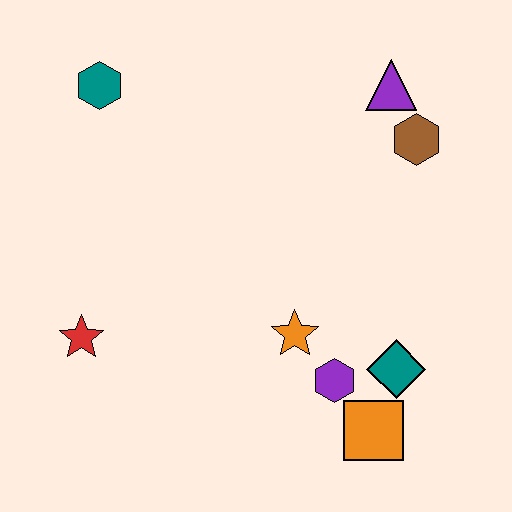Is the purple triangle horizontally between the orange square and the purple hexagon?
No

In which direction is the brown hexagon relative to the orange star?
The brown hexagon is above the orange star.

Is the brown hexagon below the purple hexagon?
No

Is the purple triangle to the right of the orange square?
Yes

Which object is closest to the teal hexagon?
The red star is closest to the teal hexagon.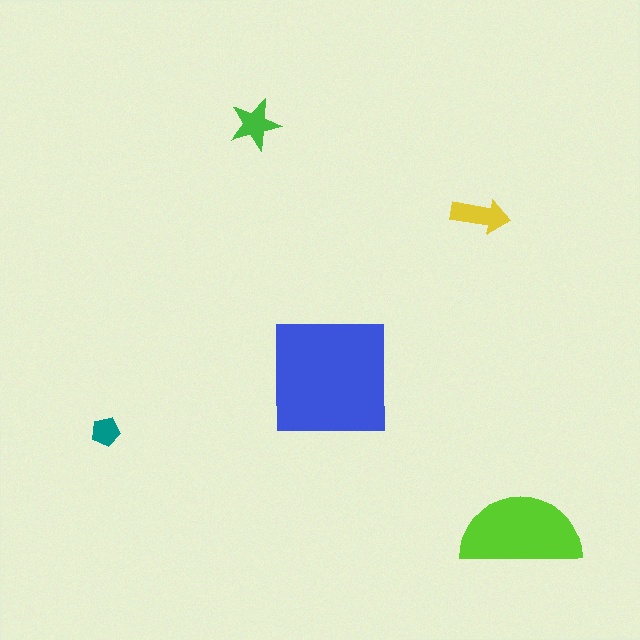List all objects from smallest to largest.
The teal pentagon, the green star, the yellow arrow, the lime semicircle, the blue square.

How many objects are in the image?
There are 5 objects in the image.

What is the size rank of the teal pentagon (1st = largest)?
5th.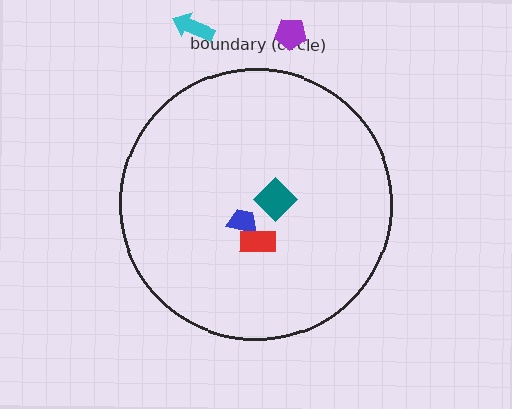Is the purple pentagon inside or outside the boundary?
Outside.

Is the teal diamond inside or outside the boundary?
Inside.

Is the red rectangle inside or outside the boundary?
Inside.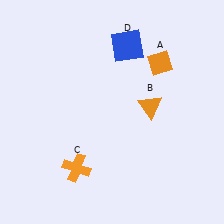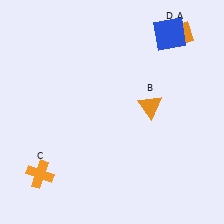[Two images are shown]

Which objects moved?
The objects that moved are: the orange diamond (A), the orange cross (C), the blue square (D).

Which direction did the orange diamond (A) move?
The orange diamond (A) moved up.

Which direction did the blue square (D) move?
The blue square (D) moved right.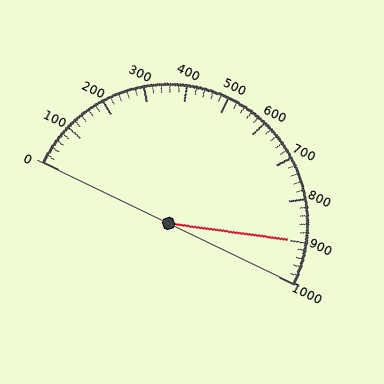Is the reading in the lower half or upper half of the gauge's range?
The reading is in the upper half of the range (0 to 1000).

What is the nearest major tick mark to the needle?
The nearest major tick mark is 900.